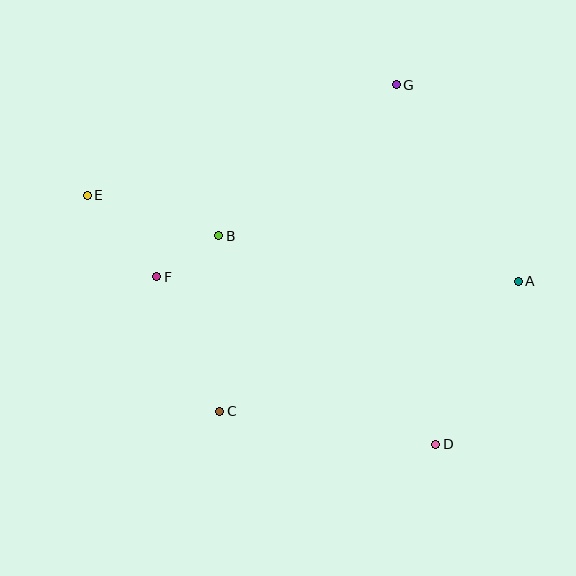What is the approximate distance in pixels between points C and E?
The distance between C and E is approximately 253 pixels.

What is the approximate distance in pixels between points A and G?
The distance between A and G is approximately 231 pixels.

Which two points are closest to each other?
Points B and F are closest to each other.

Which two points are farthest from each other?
Points A and E are farthest from each other.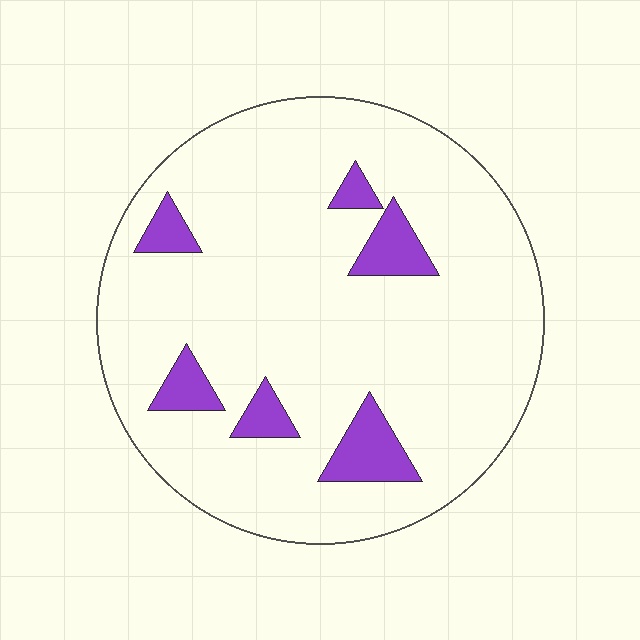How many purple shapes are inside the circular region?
6.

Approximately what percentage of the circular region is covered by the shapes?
Approximately 10%.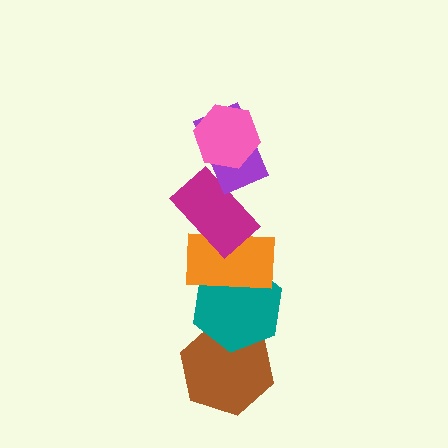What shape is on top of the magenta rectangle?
The purple rectangle is on top of the magenta rectangle.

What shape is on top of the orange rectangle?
The magenta rectangle is on top of the orange rectangle.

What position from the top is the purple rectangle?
The purple rectangle is 2nd from the top.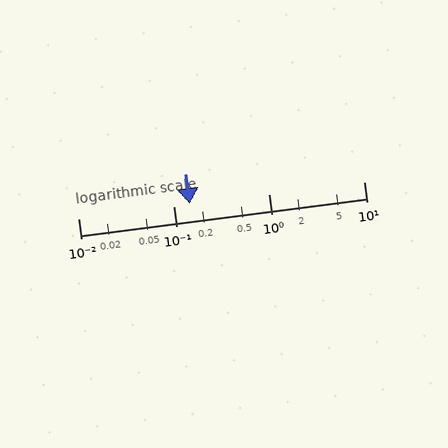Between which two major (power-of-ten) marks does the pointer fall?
The pointer is between 0.1 and 1.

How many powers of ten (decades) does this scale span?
The scale spans 3 decades, from 0.01 to 10.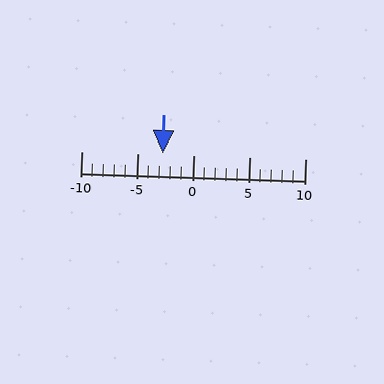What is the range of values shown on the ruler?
The ruler shows values from -10 to 10.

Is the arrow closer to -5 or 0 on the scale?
The arrow is closer to -5.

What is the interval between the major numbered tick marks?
The major tick marks are spaced 5 units apart.